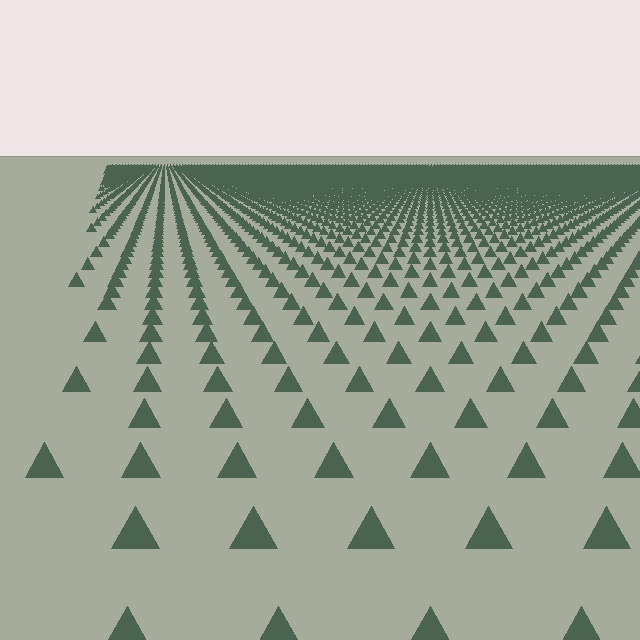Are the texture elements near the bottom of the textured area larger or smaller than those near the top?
Larger. Near the bottom, elements are closer to the viewer and appear at a bigger on-screen size.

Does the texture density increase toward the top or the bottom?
Density increases toward the top.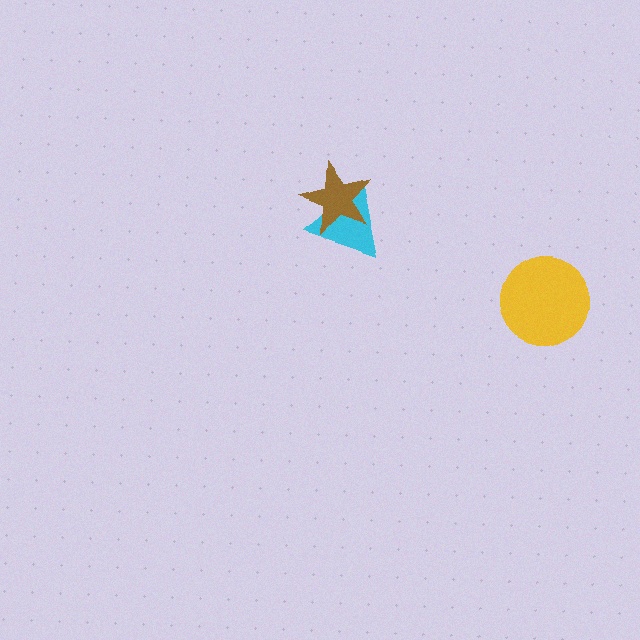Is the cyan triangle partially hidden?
Yes, it is partially covered by another shape.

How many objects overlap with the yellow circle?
0 objects overlap with the yellow circle.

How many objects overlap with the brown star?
1 object overlaps with the brown star.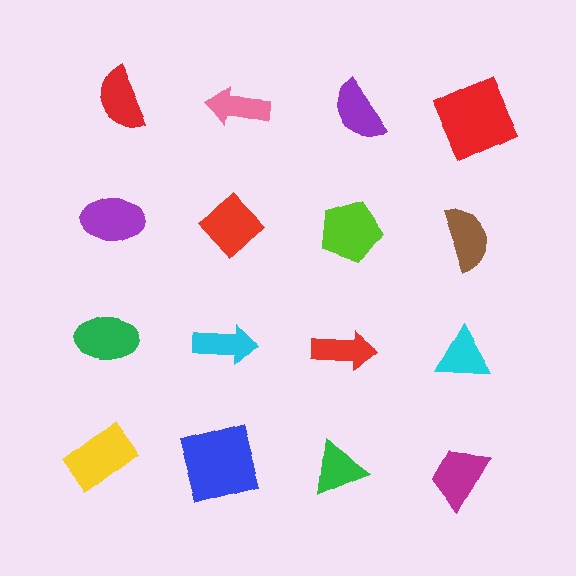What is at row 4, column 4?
A magenta trapezoid.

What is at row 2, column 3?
A lime pentagon.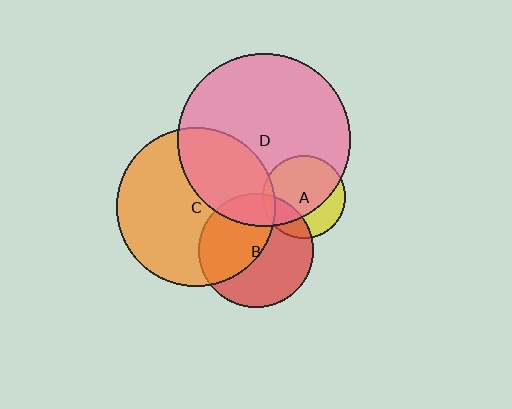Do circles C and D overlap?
Yes.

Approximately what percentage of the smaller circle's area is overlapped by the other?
Approximately 35%.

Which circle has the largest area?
Circle D (pink).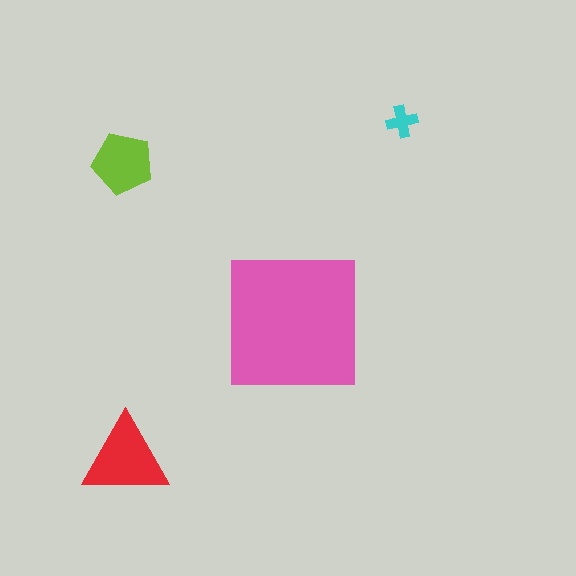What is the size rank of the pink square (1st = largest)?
1st.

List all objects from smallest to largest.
The cyan cross, the lime pentagon, the red triangle, the pink square.